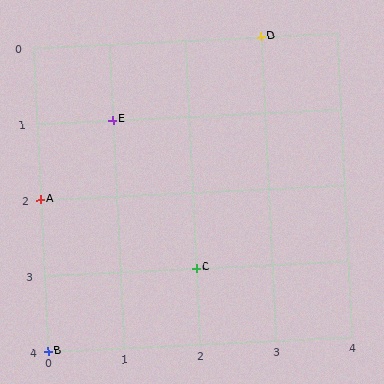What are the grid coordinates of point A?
Point A is at grid coordinates (0, 2).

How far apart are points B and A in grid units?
Points B and A are 2 rows apart.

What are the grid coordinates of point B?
Point B is at grid coordinates (0, 4).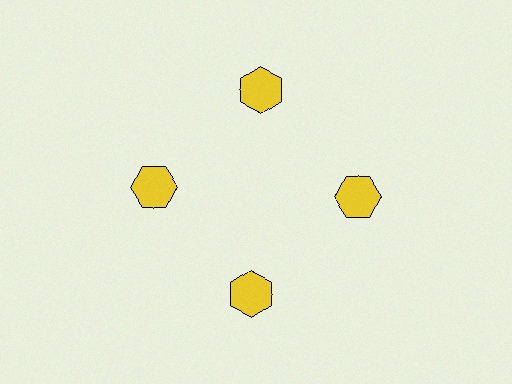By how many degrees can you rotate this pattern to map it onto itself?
The pattern maps onto itself every 90 degrees of rotation.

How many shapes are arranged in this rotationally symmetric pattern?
There are 4 shapes, arranged in 4 groups of 1.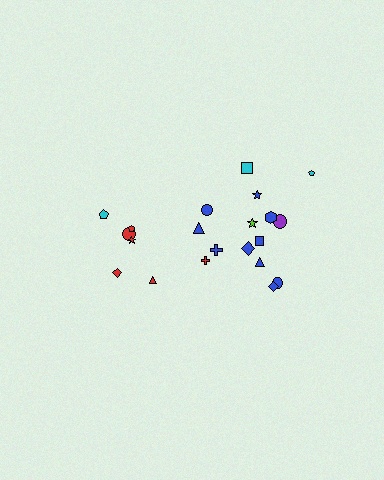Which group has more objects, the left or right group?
The right group.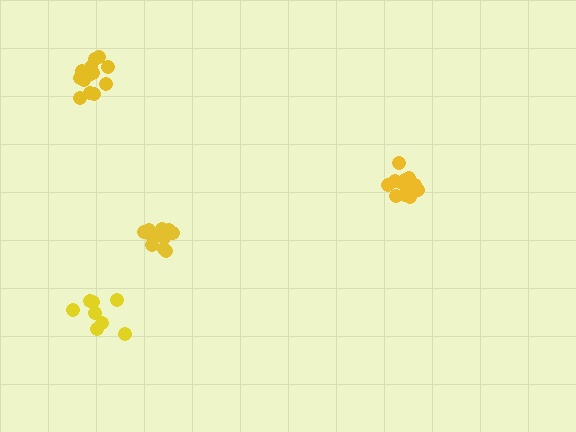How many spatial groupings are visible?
There are 4 spatial groupings.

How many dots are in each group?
Group 1: 13 dots, Group 2: 13 dots, Group 3: 11 dots, Group 4: 8 dots (45 total).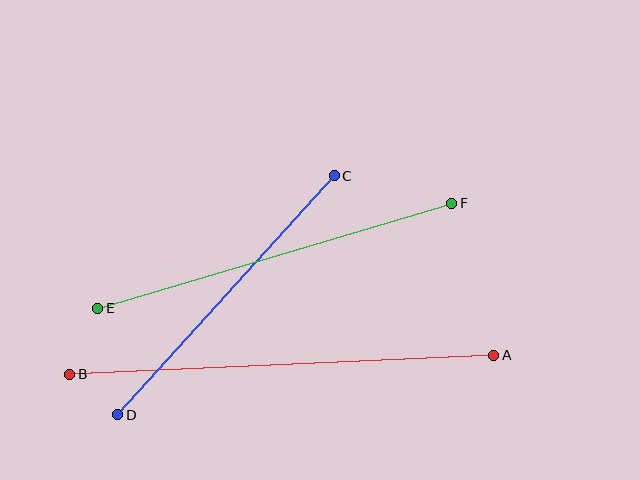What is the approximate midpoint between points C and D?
The midpoint is at approximately (226, 295) pixels.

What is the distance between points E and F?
The distance is approximately 370 pixels.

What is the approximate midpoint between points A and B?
The midpoint is at approximately (282, 365) pixels.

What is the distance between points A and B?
The distance is approximately 424 pixels.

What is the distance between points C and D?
The distance is approximately 323 pixels.